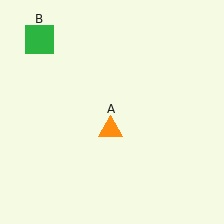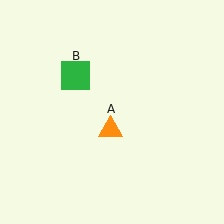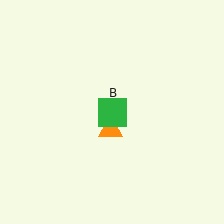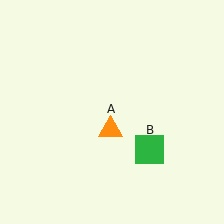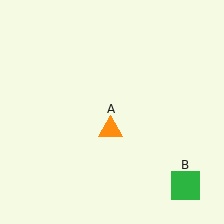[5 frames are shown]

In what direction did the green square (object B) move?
The green square (object B) moved down and to the right.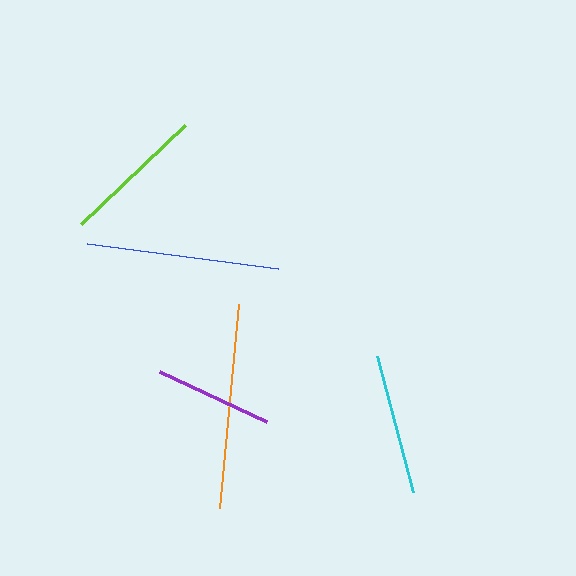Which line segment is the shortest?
The purple line is the shortest at approximately 119 pixels.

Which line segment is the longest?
The orange line is the longest at approximately 205 pixels.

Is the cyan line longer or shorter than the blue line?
The blue line is longer than the cyan line.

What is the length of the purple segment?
The purple segment is approximately 119 pixels long.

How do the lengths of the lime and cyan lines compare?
The lime and cyan lines are approximately the same length.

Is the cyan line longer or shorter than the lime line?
The lime line is longer than the cyan line.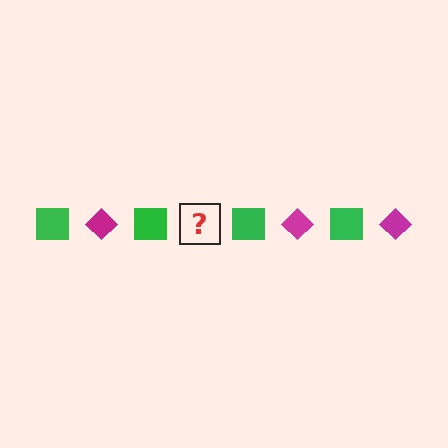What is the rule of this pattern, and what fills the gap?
The rule is that the pattern alternates between green square and magenta diamond. The gap should be filled with a magenta diamond.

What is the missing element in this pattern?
The missing element is a magenta diamond.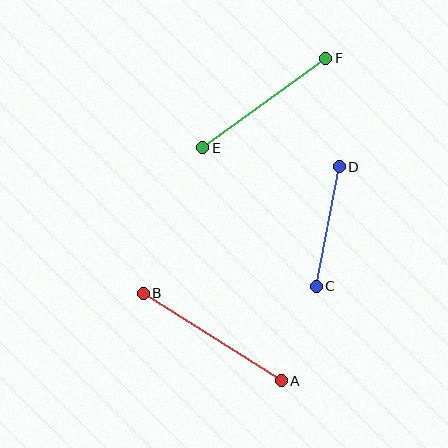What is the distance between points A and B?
The distance is approximately 163 pixels.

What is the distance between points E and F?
The distance is approximately 152 pixels.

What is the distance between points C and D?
The distance is approximately 122 pixels.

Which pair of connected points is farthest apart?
Points A and B are farthest apart.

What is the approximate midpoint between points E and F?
The midpoint is at approximately (264, 103) pixels.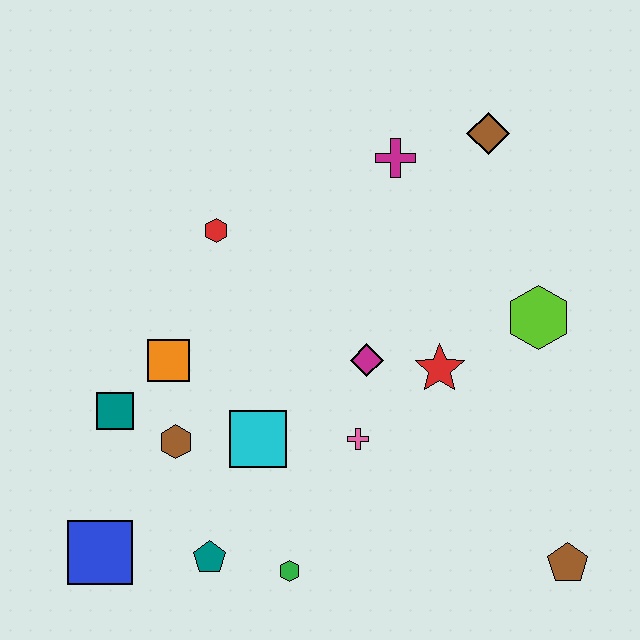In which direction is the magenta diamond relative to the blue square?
The magenta diamond is to the right of the blue square.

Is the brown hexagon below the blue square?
No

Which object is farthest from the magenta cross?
The blue square is farthest from the magenta cross.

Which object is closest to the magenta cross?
The brown diamond is closest to the magenta cross.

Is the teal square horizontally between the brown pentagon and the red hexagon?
No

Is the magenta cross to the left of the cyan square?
No